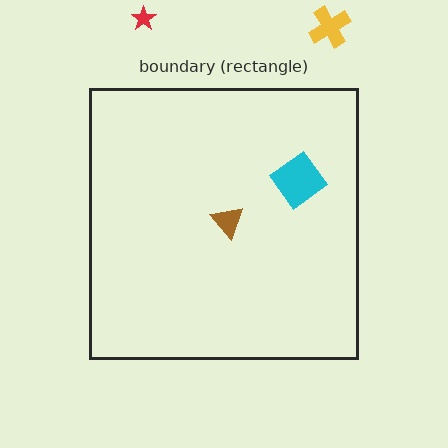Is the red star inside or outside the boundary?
Outside.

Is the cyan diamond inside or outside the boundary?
Inside.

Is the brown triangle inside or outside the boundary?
Inside.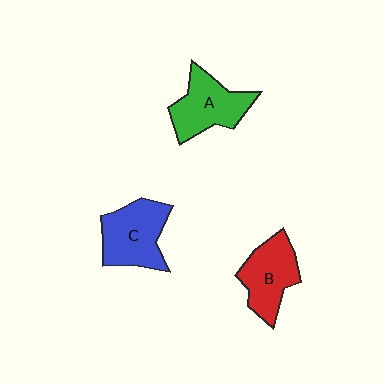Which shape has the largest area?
Shape C (blue).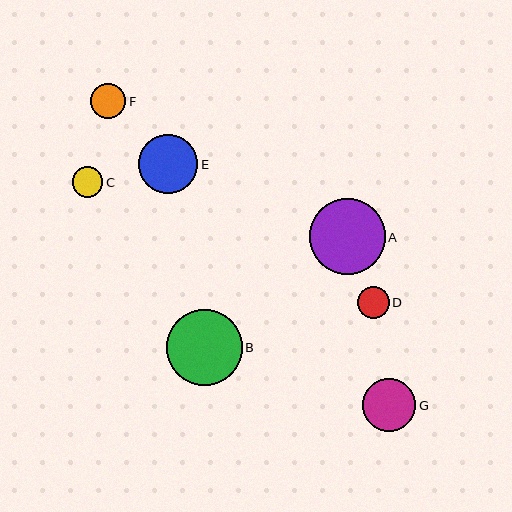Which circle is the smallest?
Circle C is the smallest with a size of approximately 30 pixels.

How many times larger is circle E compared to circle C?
Circle E is approximately 1.9 times the size of circle C.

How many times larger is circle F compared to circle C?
Circle F is approximately 1.1 times the size of circle C.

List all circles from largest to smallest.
From largest to smallest: B, A, E, G, F, D, C.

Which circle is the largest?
Circle B is the largest with a size of approximately 76 pixels.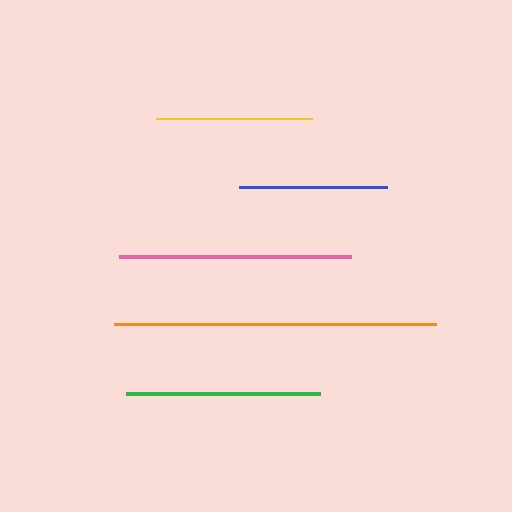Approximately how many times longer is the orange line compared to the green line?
The orange line is approximately 1.7 times the length of the green line.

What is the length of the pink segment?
The pink segment is approximately 233 pixels long.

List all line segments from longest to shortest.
From longest to shortest: orange, pink, green, yellow, blue.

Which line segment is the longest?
The orange line is the longest at approximately 323 pixels.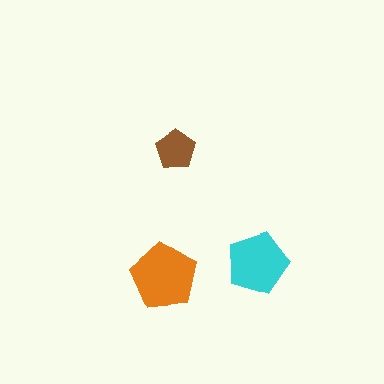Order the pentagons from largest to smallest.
the orange one, the cyan one, the brown one.